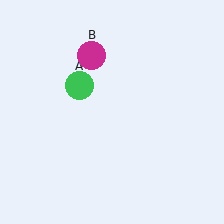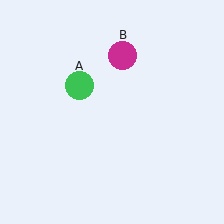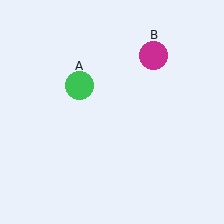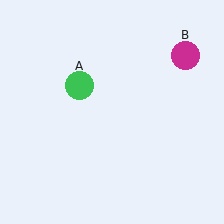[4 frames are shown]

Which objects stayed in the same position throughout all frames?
Green circle (object A) remained stationary.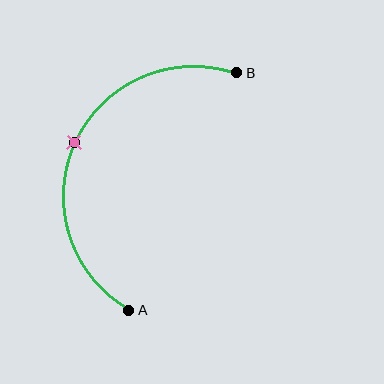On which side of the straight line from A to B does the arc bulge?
The arc bulges to the left of the straight line connecting A and B.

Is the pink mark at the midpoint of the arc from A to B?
Yes. The pink mark lies on the arc at equal arc-length from both A and B — it is the arc midpoint.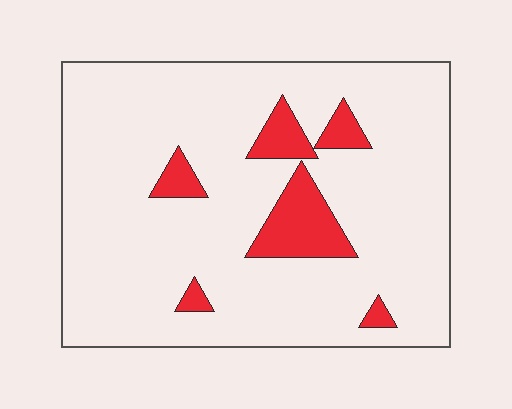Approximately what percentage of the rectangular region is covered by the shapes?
Approximately 10%.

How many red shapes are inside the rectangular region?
6.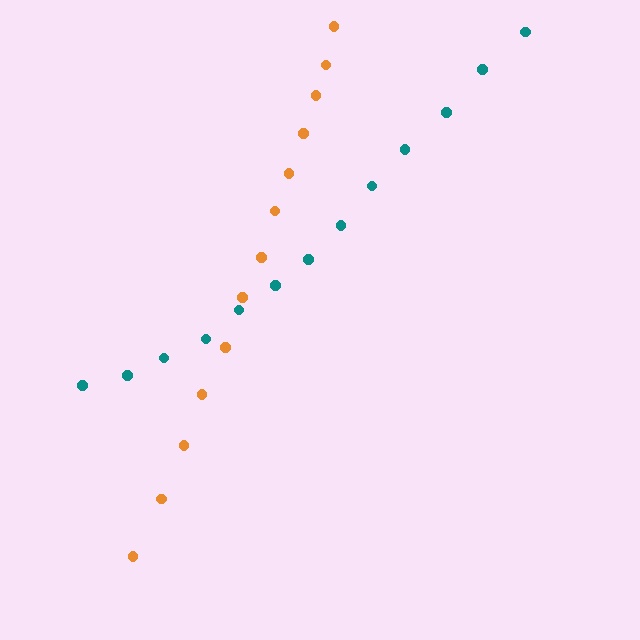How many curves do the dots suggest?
There are 2 distinct paths.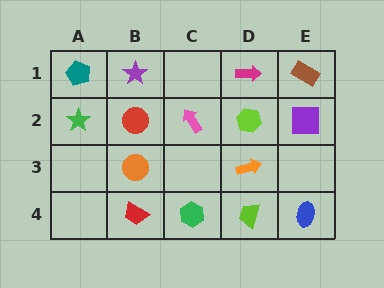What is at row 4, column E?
A blue ellipse.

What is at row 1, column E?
A brown rectangle.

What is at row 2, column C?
A pink arrow.